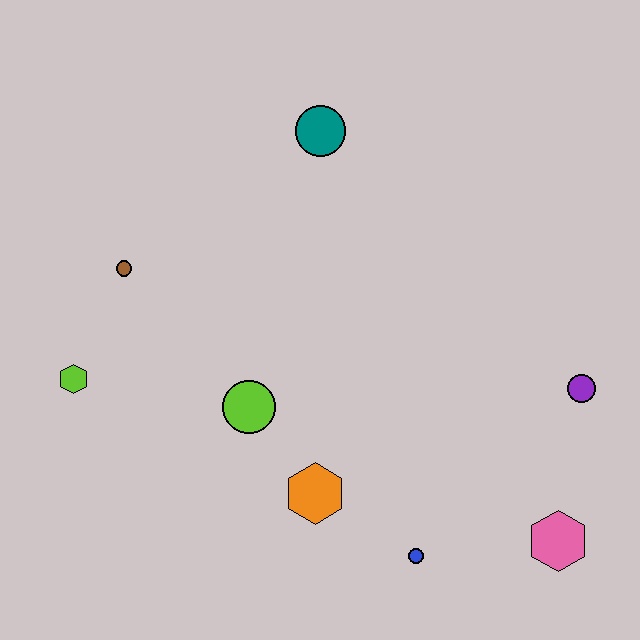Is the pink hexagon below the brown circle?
Yes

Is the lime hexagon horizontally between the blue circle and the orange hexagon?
No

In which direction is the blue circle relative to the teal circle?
The blue circle is below the teal circle.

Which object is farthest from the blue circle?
The teal circle is farthest from the blue circle.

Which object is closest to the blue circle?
The orange hexagon is closest to the blue circle.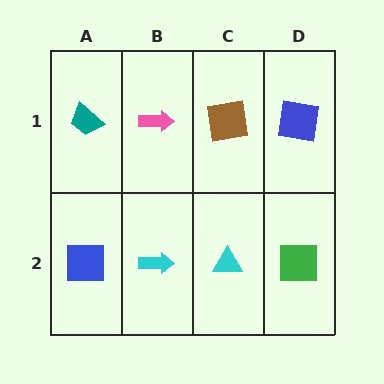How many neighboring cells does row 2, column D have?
2.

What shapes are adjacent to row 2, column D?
A blue square (row 1, column D), a cyan triangle (row 2, column C).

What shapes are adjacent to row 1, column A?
A blue square (row 2, column A), a pink arrow (row 1, column B).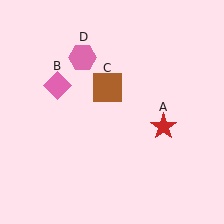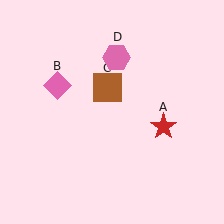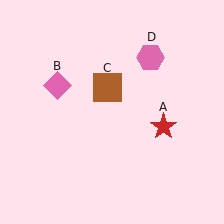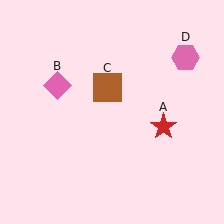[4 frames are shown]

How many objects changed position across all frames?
1 object changed position: pink hexagon (object D).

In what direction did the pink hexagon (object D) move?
The pink hexagon (object D) moved right.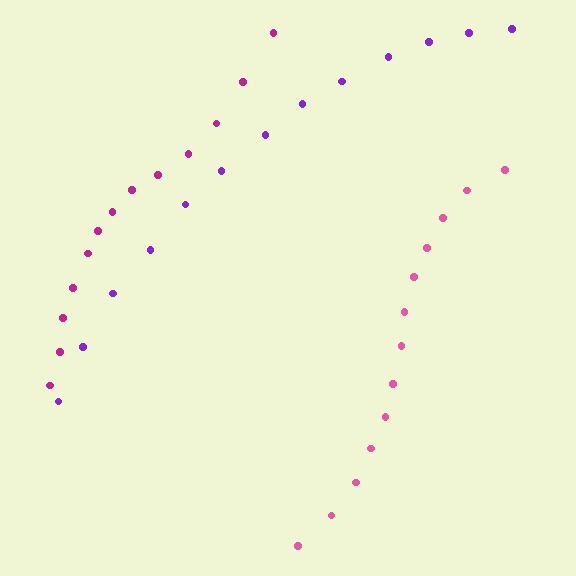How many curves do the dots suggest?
There are 3 distinct paths.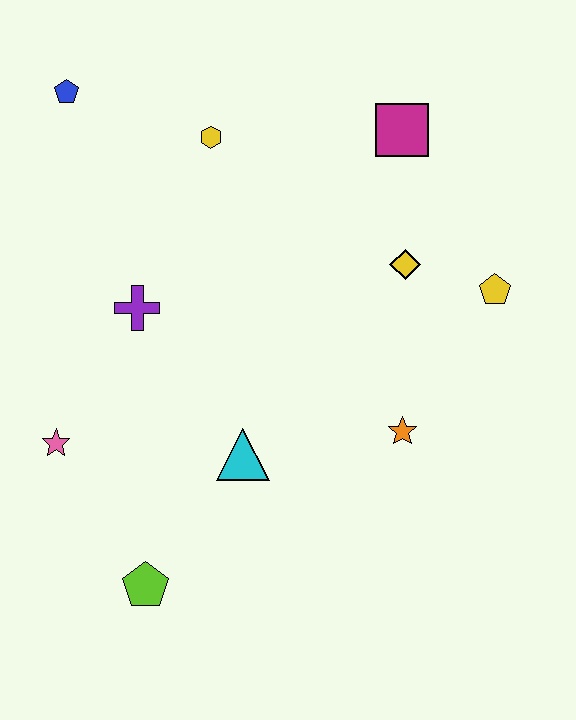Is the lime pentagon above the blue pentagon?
No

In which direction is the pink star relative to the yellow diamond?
The pink star is to the left of the yellow diamond.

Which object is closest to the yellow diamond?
The yellow pentagon is closest to the yellow diamond.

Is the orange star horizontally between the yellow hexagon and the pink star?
No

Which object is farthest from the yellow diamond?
The lime pentagon is farthest from the yellow diamond.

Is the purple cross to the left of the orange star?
Yes